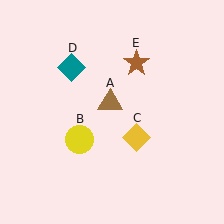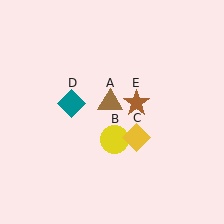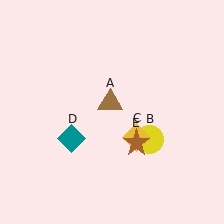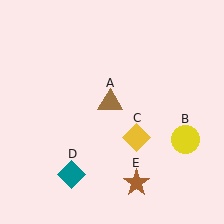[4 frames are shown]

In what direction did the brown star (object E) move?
The brown star (object E) moved down.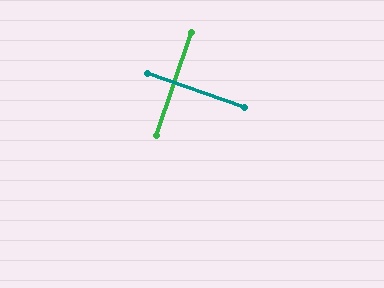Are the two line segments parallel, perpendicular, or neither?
Perpendicular — they meet at approximately 90°.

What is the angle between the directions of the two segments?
Approximately 90 degrees.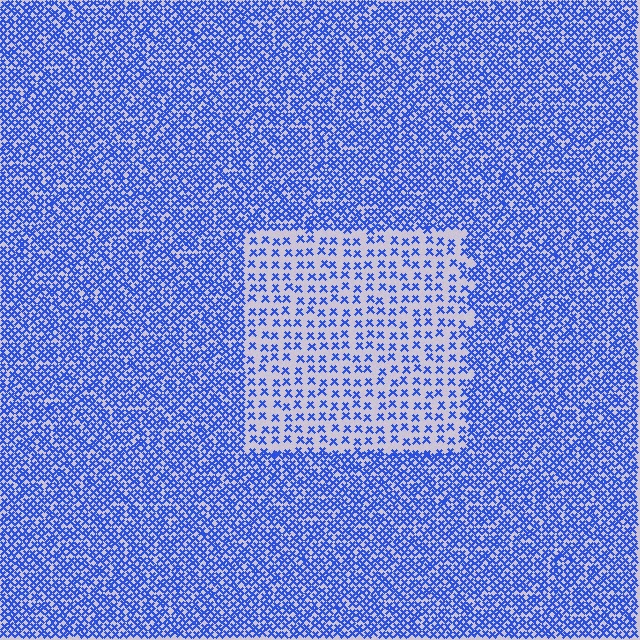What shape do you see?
I see a rectangle.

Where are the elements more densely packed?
The elements are more densely packed outside the rectangle boundary.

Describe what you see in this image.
The image contains small blue elements arranged at two different densities. A rectangle-shaped region is visible where the elements are less densely packed than the surrounding area.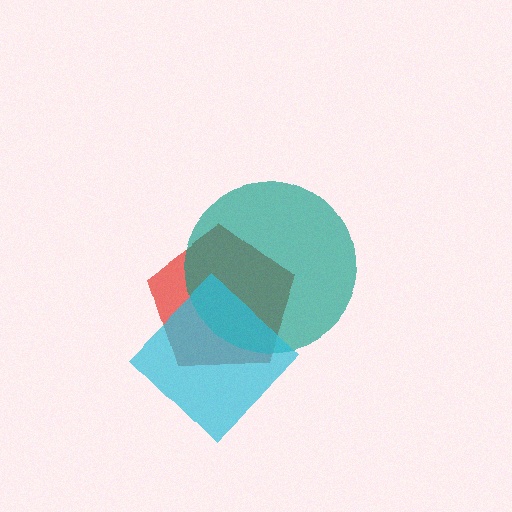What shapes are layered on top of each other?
The layered shapes are: a red pentagon, a teal circle, a cyan diamond.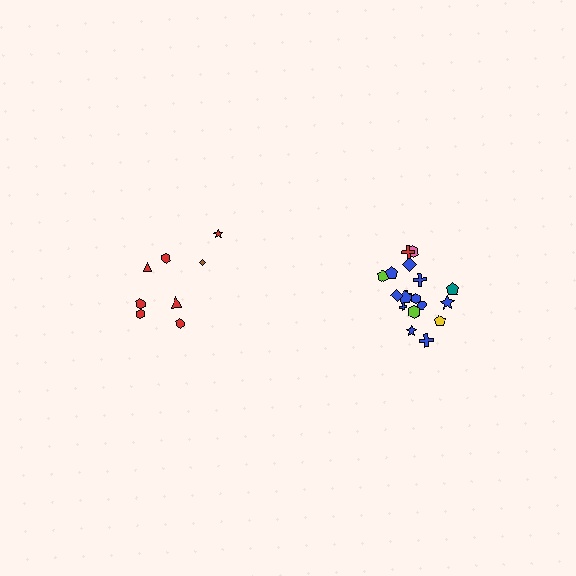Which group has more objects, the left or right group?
The right group.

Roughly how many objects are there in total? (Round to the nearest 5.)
Roughly 25 objects in total.